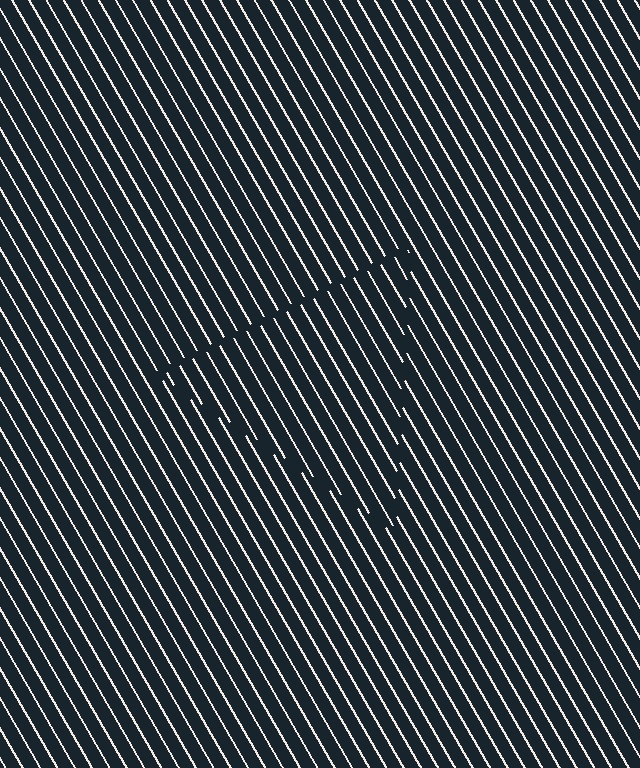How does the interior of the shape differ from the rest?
The interior of the shape contains the same grating, shifted by half a period — the contour is defined by the phase discontinuity where line-ends from the inner and outer gratings abut.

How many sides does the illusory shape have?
3 sides — the line-ends trace a triangle.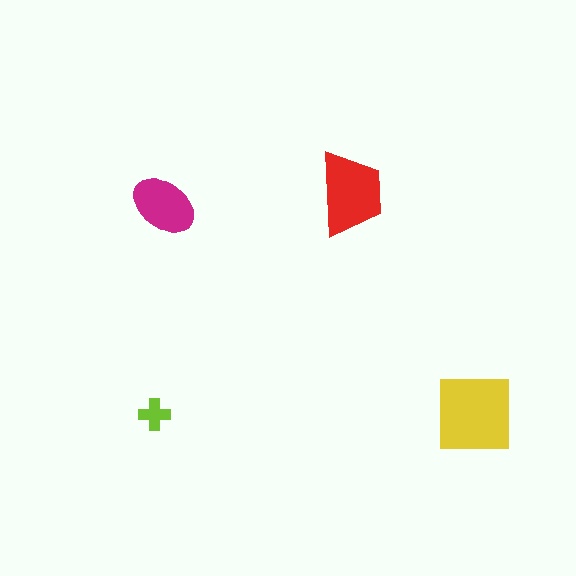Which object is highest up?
The red trapezoid is topmost.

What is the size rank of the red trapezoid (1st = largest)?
2nd.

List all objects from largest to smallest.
The yellow square, the red trapezoid, the magenta ellipse, the lime cross.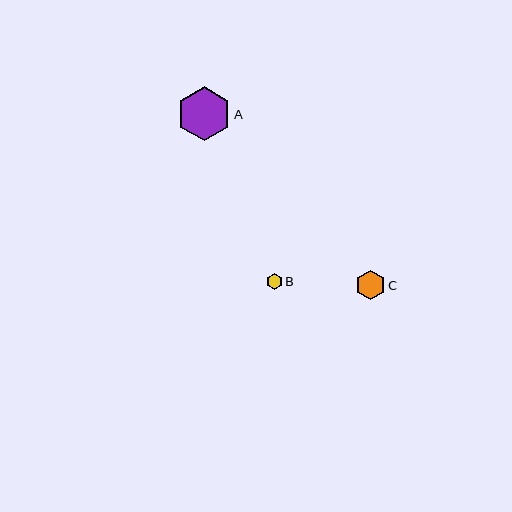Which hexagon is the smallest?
Hexagon B is the smallest with a size of approximately 15 pixels.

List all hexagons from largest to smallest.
From largest to smallest: A, C, B.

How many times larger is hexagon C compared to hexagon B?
Hexagon C is approximately 2.0 times the size of hexagon B.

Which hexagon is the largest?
Hexagon A is the largest with a size of approximately 54 pixels.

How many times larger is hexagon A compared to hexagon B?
Hexagon A is approximately 3.6 times the size of hexagon B.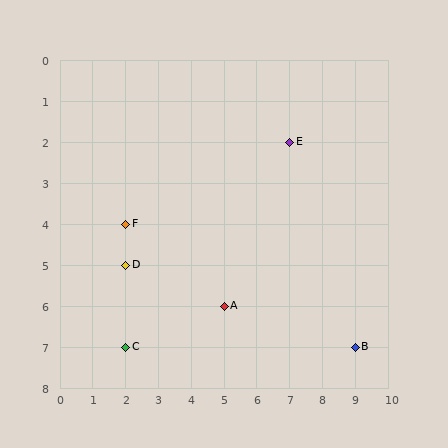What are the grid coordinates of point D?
Point D is at grid coordinates (2, 5).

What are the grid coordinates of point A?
Point A is at grid coordinates (5, 6).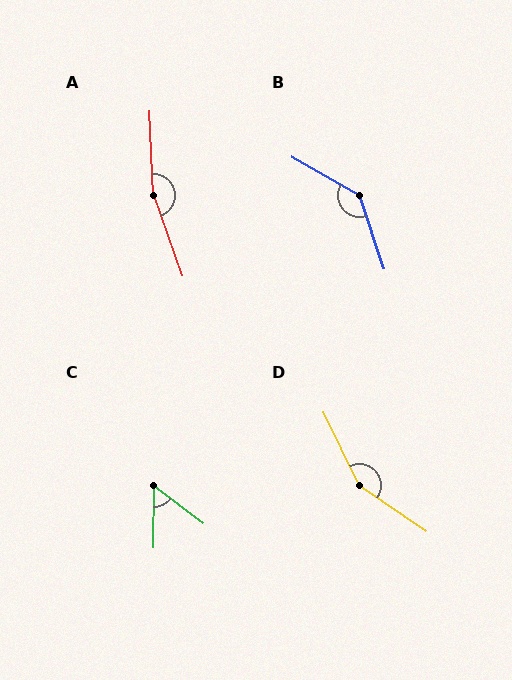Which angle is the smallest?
C, at approximately 53 degrees.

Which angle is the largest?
A, at approximately 163 degrees.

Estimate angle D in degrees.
Approximately 150 degrees.